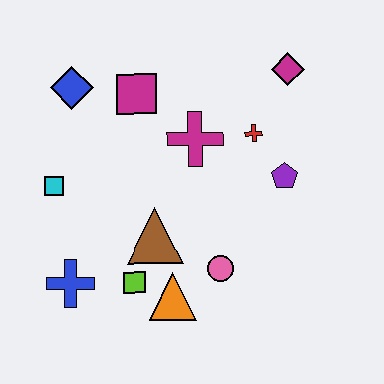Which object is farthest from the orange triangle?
The magenta diamond is farthest from the orange triangle.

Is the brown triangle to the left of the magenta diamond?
Yes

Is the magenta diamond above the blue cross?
Yes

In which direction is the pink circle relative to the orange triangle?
The pink circle is to the right of the orange triangle.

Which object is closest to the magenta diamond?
The red cross is closest to the magenta diamond.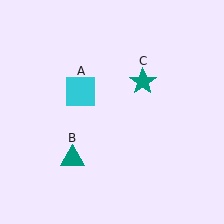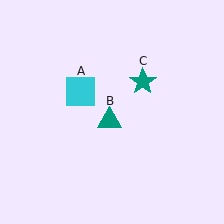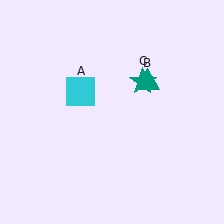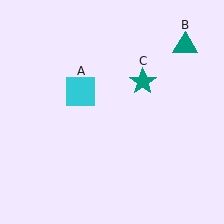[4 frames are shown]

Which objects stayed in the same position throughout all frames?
Cyan square (object A) and teal star (object C) remained stationary.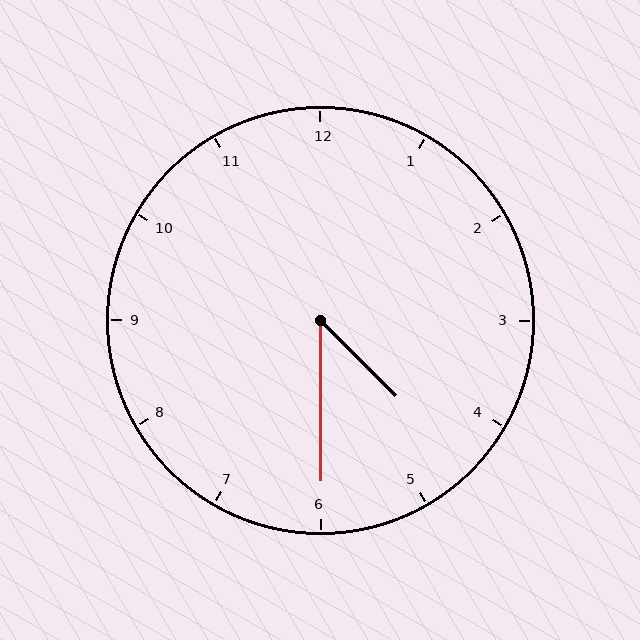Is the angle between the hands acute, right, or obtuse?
It is acute.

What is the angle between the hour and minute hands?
Approximately 45 degrees.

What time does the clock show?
4:30.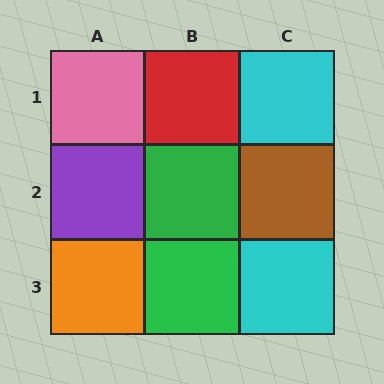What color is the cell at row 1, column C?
Cyan.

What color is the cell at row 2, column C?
Brown.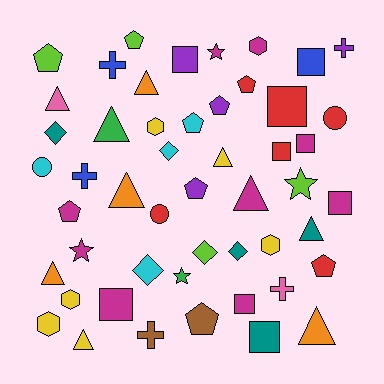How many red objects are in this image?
There are 6 red objects.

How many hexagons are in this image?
There are 5 hexagons.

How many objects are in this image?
There are 50 objects.